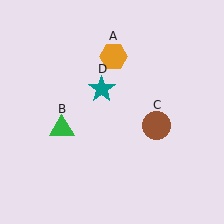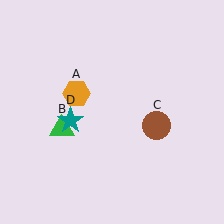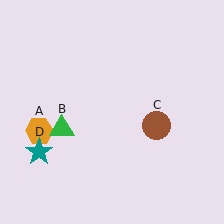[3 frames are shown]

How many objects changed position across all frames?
2 objects changed position: orange hexagon (object A), teal star (object D).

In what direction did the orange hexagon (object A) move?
The orange hexagon (object A) moved down and to the left.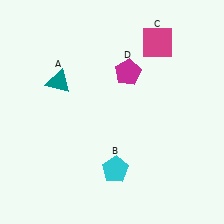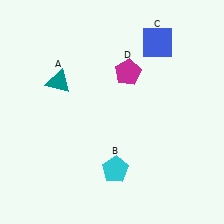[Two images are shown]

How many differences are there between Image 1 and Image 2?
There is 1 difference between the two images.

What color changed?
The square (C) changed from magenta in Image 1 to blue in Image 2.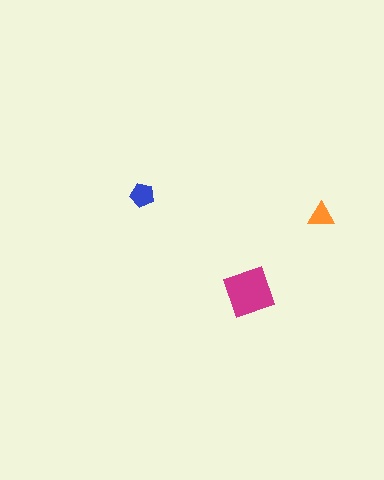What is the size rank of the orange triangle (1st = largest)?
3rd.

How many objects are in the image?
There are 3 objects in the image.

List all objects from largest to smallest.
The magenta diamond, the blue pentagon, the orange triangle.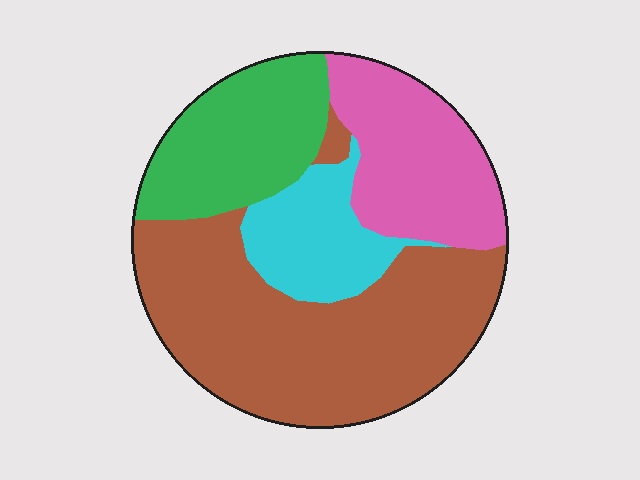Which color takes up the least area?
Cyan, at roughly 15%.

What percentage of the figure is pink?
Pink covers about 20% of the figure.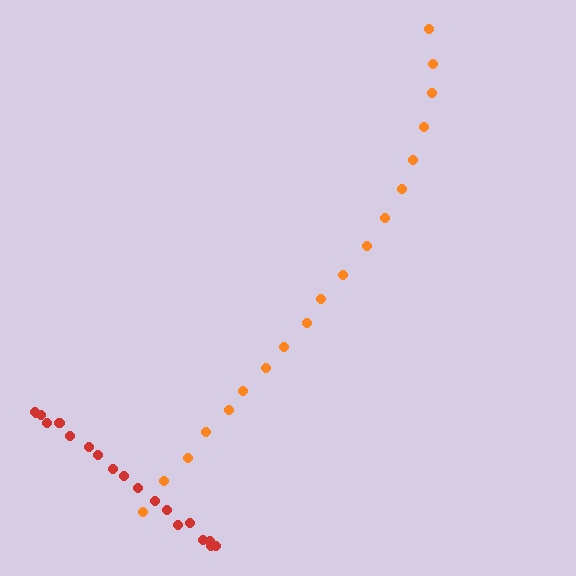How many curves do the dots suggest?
There are 2 distinct paths.